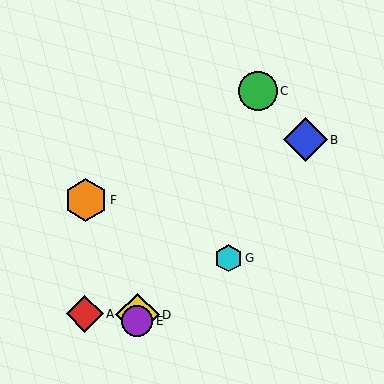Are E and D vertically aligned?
Yes, both are at x≈137.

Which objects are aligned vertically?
Objects D, E are aligned vertically.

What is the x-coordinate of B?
Object B is at x≈306.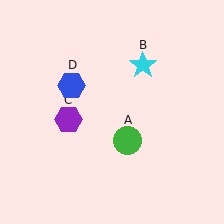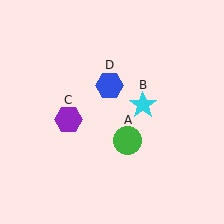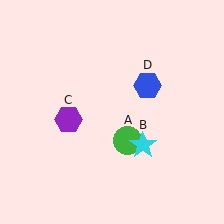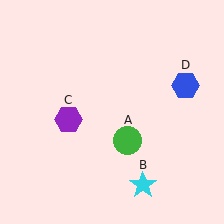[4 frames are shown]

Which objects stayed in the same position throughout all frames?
Green circle (object A) and purple hexagon (object C) remained stationary.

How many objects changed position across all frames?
2 objects changed position: cyan star (object B), blue hexagon (object D).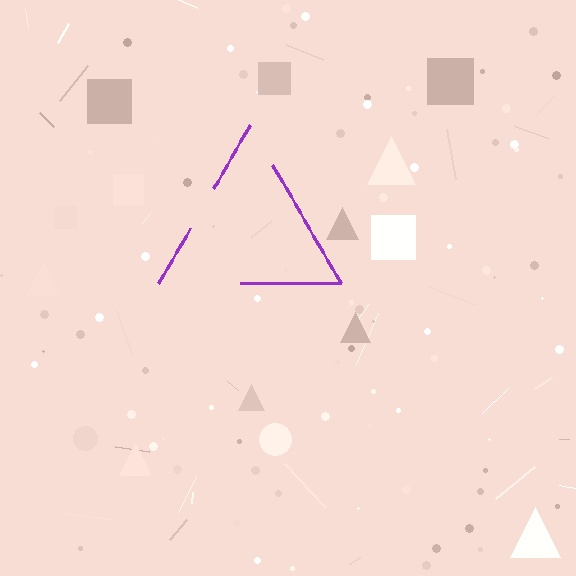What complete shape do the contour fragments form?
The contour fragments form a triangle.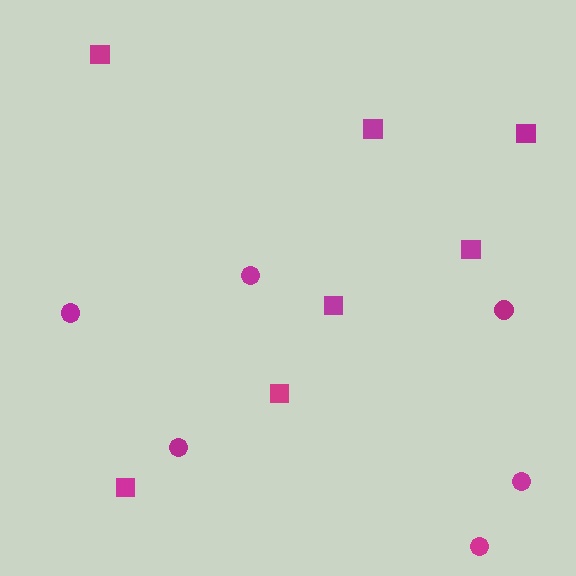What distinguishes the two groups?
There are 2 groups: one group of squares (7) and one group of circles (6).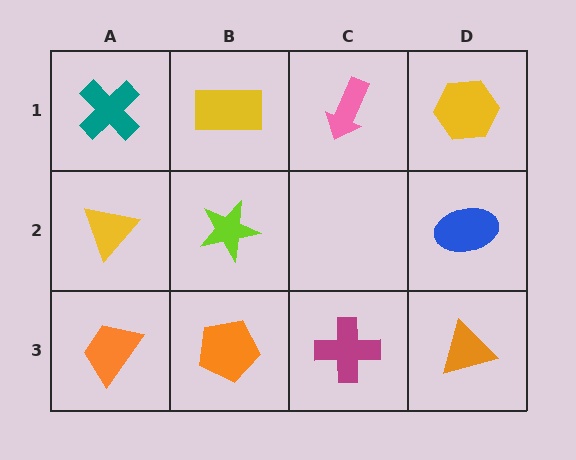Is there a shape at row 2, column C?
No, that cell is empty.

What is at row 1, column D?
A yellow hexagon.